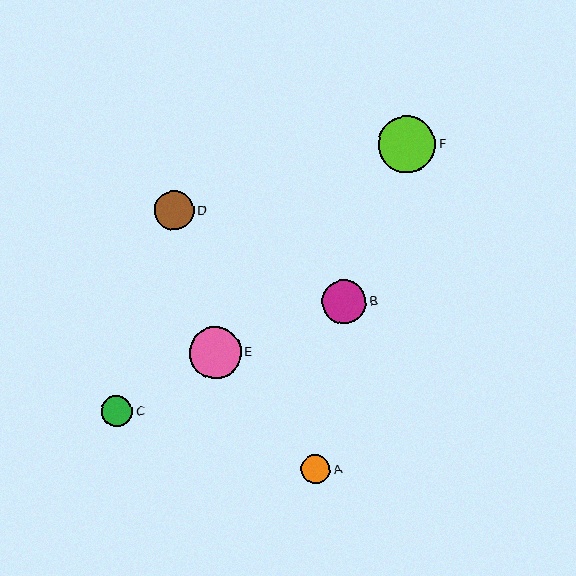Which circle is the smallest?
Circle A is the smallest with a size of approximately 29 pixels.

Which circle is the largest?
Circle F is the largest with a size of approximately 57 pixels.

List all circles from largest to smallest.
From largest to smallest: F, E, B, D, C, A.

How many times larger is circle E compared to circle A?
Circle E is approximately 1.8 times the size of circle A.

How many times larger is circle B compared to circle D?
Circle B is approximately 1.1 times the size of circle D.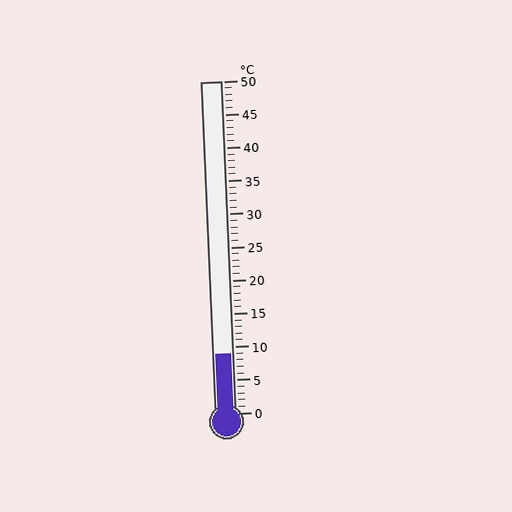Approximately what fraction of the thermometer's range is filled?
The thermometer is filled to approximately 20% of its range.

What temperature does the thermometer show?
The thermometer shows approximately 9°C.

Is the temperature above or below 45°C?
The temperature is below 45°C.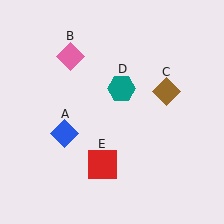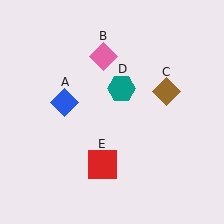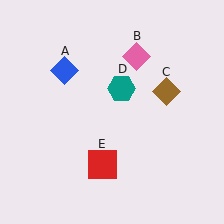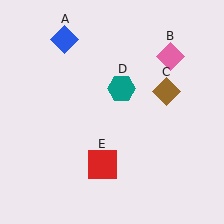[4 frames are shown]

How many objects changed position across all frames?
2 objects changed position: blue diamond (object A), pink diamond (object B).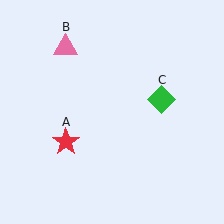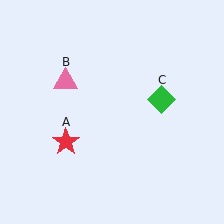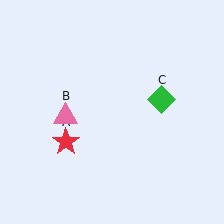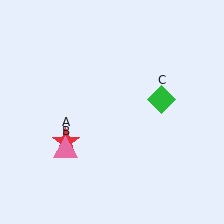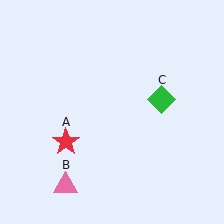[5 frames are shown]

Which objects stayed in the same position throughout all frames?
Red star (object A) and green diamond (object C) remained stationary.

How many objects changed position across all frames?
1 object changed position: pink triangle (object B).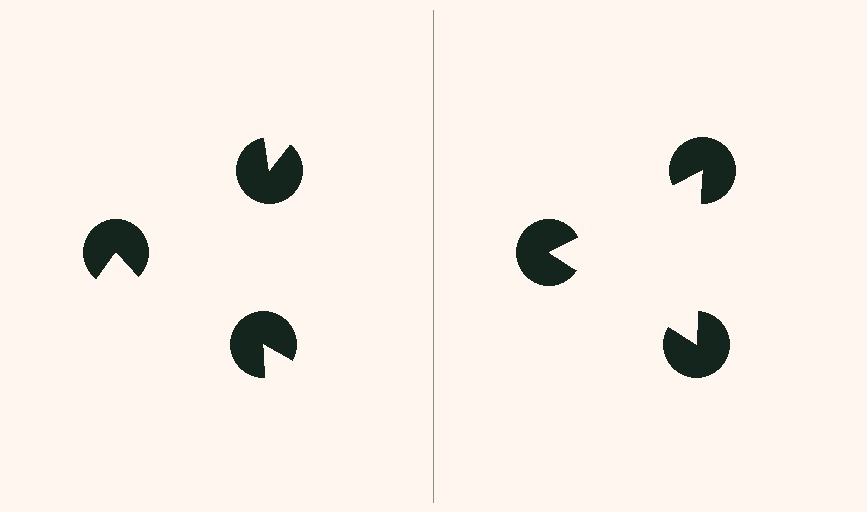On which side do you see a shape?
An illusory triangle appears on the right side. On the left side the wedge cuts are rotated, so no coherent shape forms.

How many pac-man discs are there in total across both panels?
6 — 3 on each side.